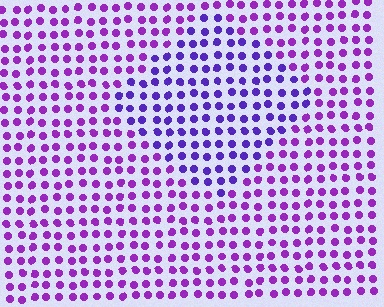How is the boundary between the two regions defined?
The boundary is defined purely by a slight shift in hue (about 28 degrees). Spacing, size, and orientation are identical on both sides.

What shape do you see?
I see a diamond.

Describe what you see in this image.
The image is filled with small purple elements in a uniform arrangement. A diamond-shaped region is visible where the elements are tinted to a slightly different hue, forming a subtle color boundary.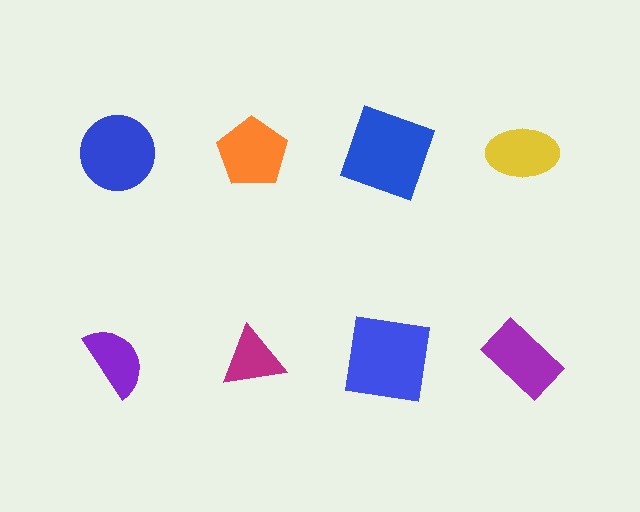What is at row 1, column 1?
A blue circle.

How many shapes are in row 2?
4 shapes.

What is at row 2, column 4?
A purple rectangle.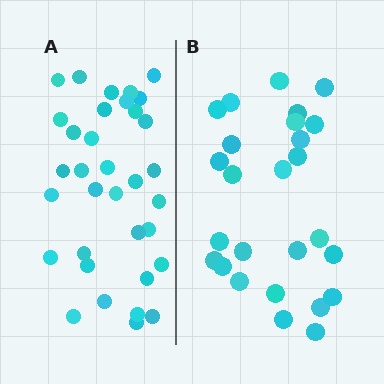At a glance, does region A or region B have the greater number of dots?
Region A (the left region) has more dots.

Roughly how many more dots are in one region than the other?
Region A has roughly 8 or so more dots than region B.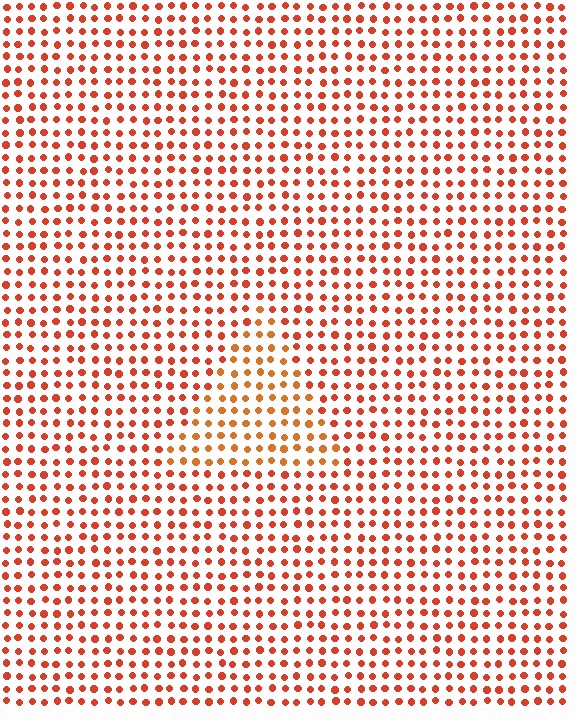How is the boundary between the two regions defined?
The boundary is defined purely by a slight shift in hue (about 19 degrees). Spacing, size, and orientation are identical on both sides.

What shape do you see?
I see a triangle.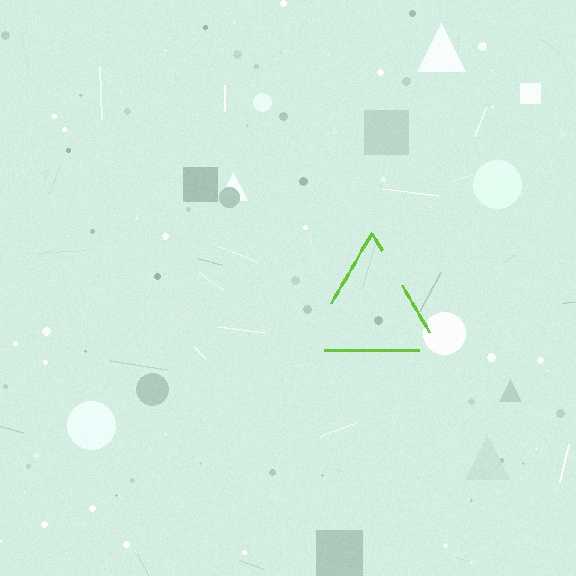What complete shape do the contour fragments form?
The contour fragments form a triangle.